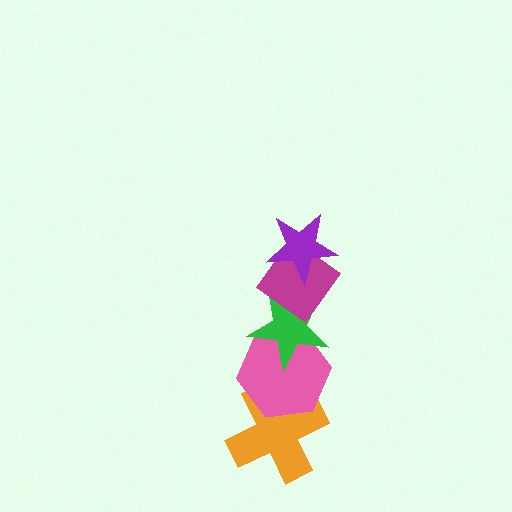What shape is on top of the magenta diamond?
The purple star is on top of the magenta diamond.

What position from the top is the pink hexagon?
The pink hexagon is 4th from the top.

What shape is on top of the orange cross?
The pink hexagon is on top of the orange cross.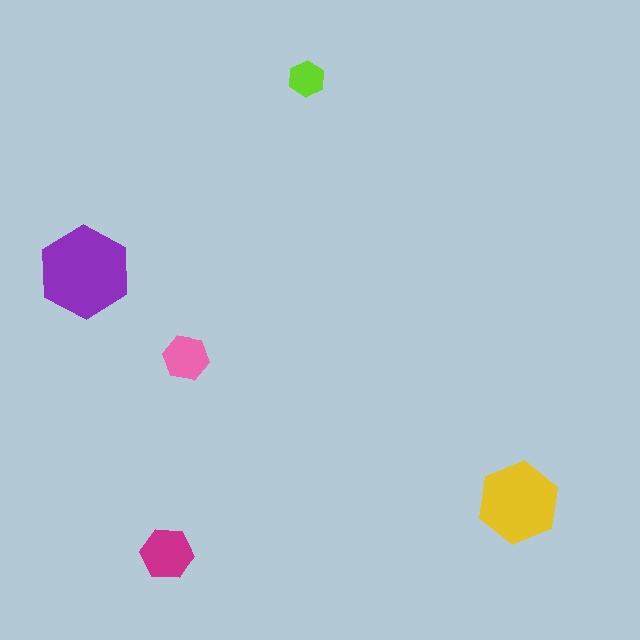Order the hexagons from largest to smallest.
the purple one, the yellow one, the magenta one, the pink one, the lime one.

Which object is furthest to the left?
The purple hexagon is leftmost.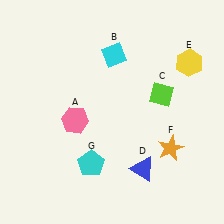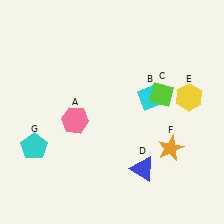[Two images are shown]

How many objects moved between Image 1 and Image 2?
3 objects moved between the two images.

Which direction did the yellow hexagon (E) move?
The yellow hexagon (E) moved down.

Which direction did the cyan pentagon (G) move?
The cyan pentagon (G) moved left.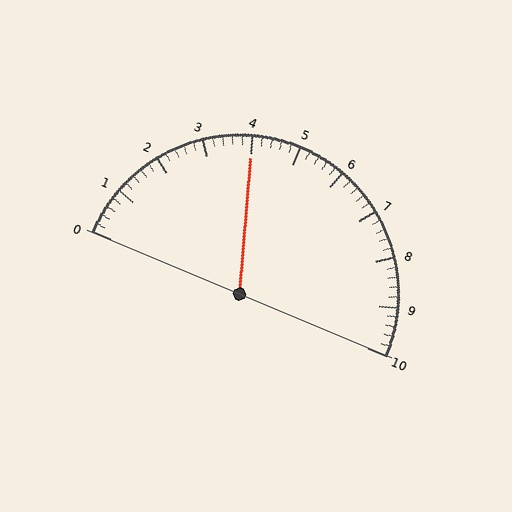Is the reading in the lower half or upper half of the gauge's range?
The reading is in the lower half of the range (0 to 10).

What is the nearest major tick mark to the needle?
The nearest major tick mark is 4.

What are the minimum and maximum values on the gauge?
The gauge ranges from 0 to 10.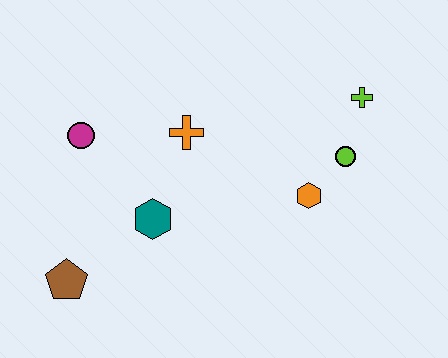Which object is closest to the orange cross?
The teal hexagon is closest to the orange cross.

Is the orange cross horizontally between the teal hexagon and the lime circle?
Yes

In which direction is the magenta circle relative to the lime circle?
The magenta circle is to the left of the lime circle.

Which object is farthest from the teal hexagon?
The lime cross is farthest from the teal hexagon.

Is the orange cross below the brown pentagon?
No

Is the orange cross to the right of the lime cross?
No